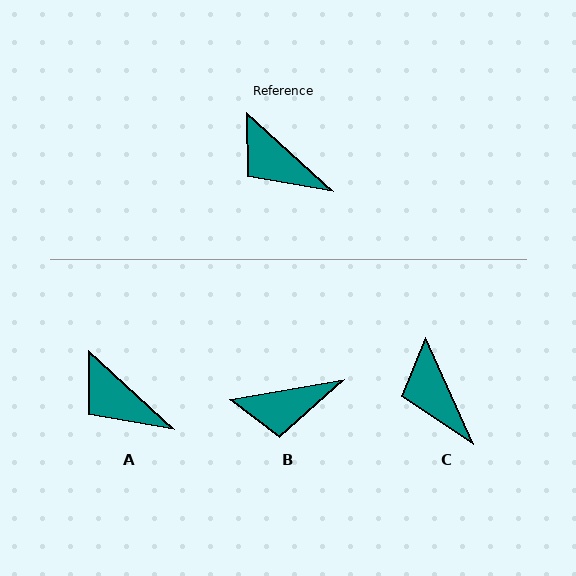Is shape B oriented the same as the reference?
No, it is off by about 52 degrees.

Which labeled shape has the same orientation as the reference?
A.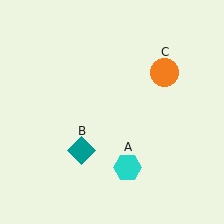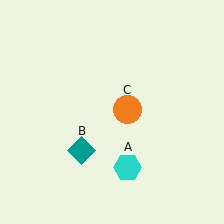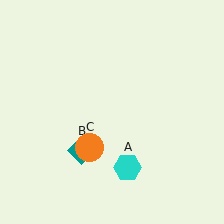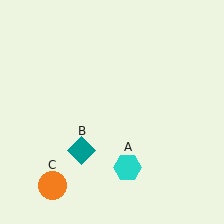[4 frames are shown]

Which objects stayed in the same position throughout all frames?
Cyan hexagon (object A) and teal diamond (object B) remained stationary.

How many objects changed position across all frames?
1 object changed position: orange circle (object C).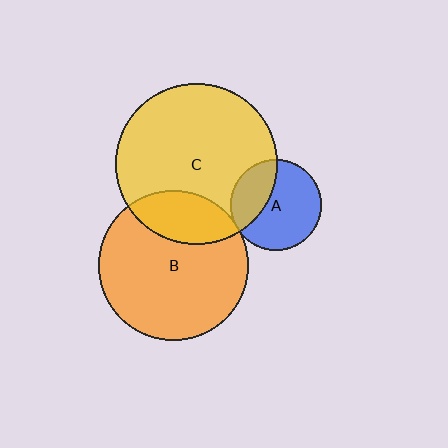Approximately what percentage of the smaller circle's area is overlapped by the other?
Approximately 30%.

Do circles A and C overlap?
Yes.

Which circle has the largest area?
Circle C (yellow).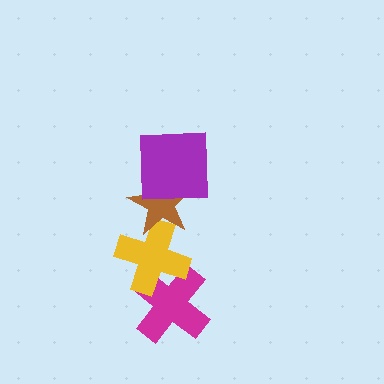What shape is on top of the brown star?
The purple square is on top of the brown star.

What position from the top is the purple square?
The purple square is 1st from the top.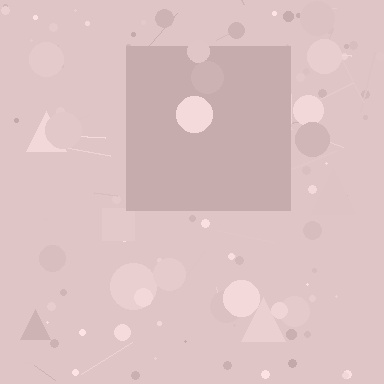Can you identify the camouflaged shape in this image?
The camouflaged shape is a square.